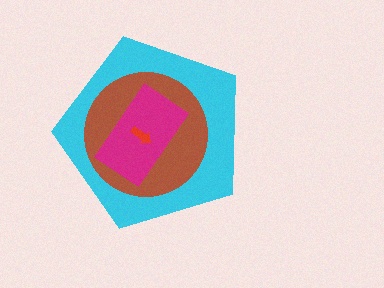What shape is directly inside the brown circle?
The magenta rectangle.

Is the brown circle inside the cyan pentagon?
Yes.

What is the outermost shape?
The cyan pentagon.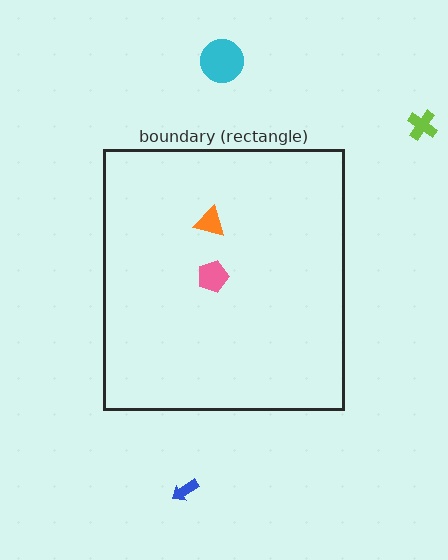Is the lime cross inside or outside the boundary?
Outside.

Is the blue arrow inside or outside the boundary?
Outside.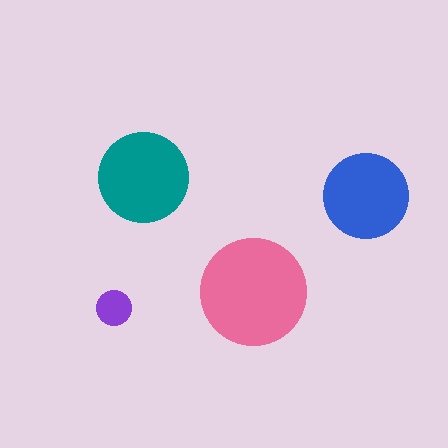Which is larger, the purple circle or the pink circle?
The pink one.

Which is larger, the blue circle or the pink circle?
The pink one.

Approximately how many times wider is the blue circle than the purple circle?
About 2.5 times wider.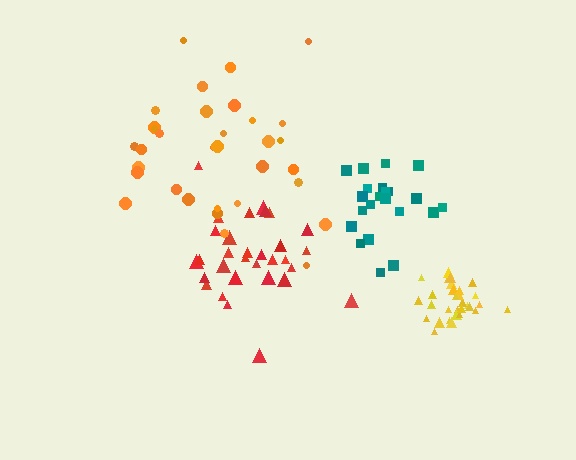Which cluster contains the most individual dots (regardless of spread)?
Orange (33).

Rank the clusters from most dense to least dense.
yellow, teal, red, orange.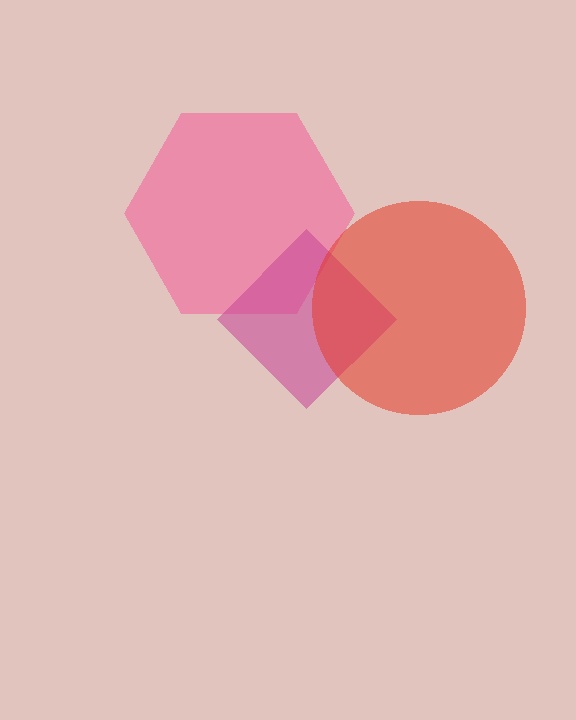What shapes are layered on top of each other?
The layered shapes are: a pink hexagon, a magenta diamond, a red circle.